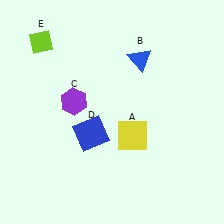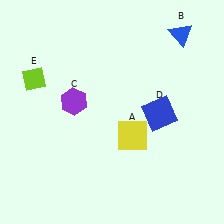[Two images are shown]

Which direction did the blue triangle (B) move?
The blue triangle (B) moved right.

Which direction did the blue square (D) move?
The blue square (D) moved right.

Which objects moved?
The objects that moved are: the blue triangle (B), the blue square (D), the lime diamond (E).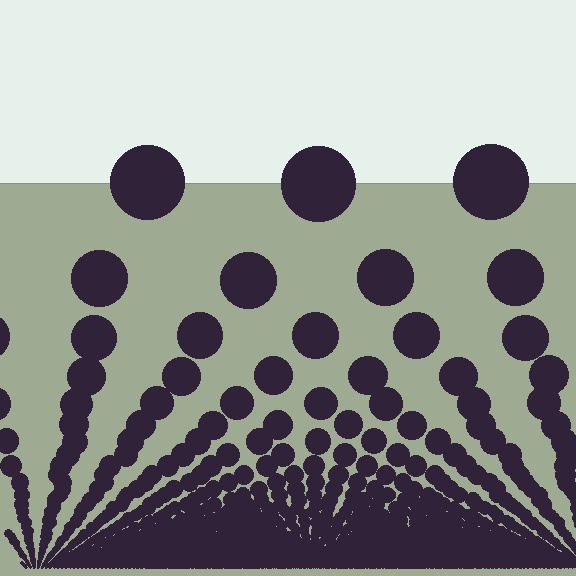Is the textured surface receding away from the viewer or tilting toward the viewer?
The surface appears to tilt toward the viewer. Texture elements get larger and sparser toward the top.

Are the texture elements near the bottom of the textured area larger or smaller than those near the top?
Smaller. The gradient is inverted — elements near the bottom are smaller and denser.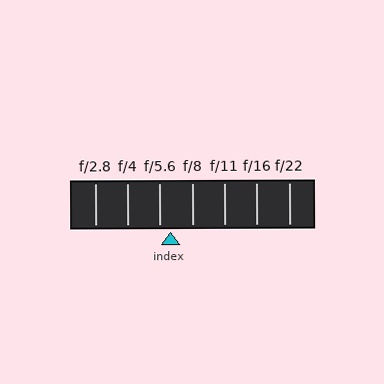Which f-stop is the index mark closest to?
The index mark is closest to f/5.6.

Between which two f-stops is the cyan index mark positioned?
The index mark is between f/5.6 and f/8.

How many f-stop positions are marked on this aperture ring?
There are 7 f-stop positions marked.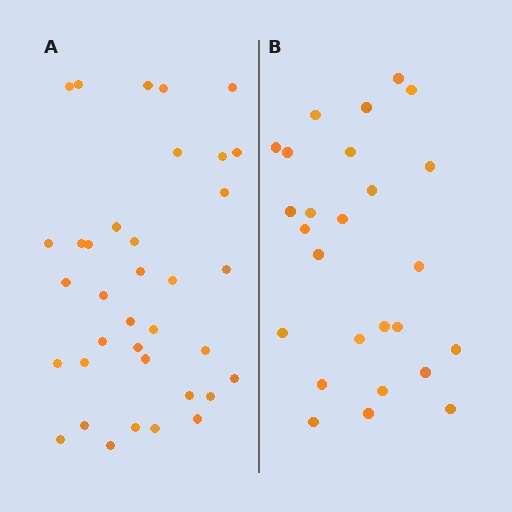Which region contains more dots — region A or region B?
Region A (the left region) has more dots.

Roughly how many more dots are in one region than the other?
Region A has roughly 10 or so more dots than region B.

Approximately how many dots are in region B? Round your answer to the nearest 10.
About 30 dots. (The exact count is 26, which rounds to 30.)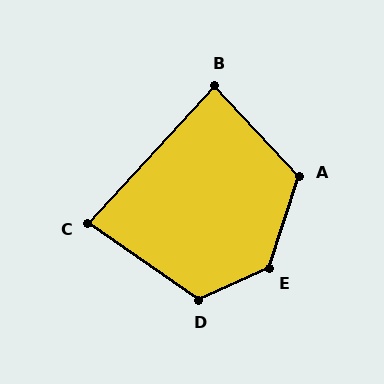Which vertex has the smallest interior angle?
C, at approximately 82 degrees.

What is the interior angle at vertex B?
Approximately 86 degrees (approximately right).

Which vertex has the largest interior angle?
E, at approximately 133 degrees.